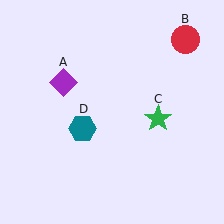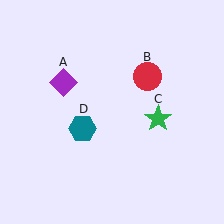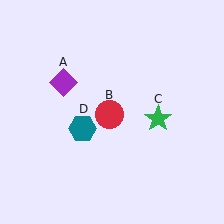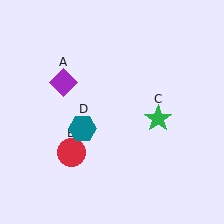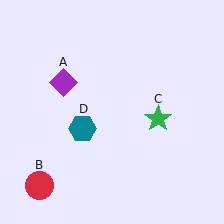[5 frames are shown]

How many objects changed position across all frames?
1 object changed position: red circle (object B).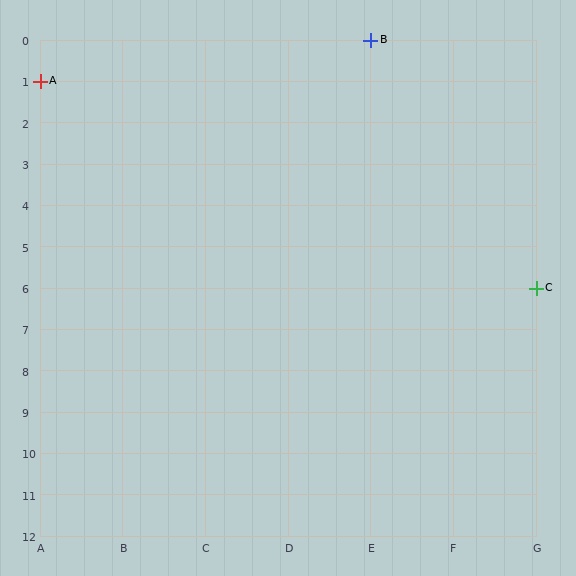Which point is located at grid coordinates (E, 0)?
Point B is at (E, 0).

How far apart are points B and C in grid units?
Points B and C are 2 columns and 6 rows apart (about 6.3 grid units diagonally).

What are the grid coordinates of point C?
Point C is at grid coordinates (G, 6).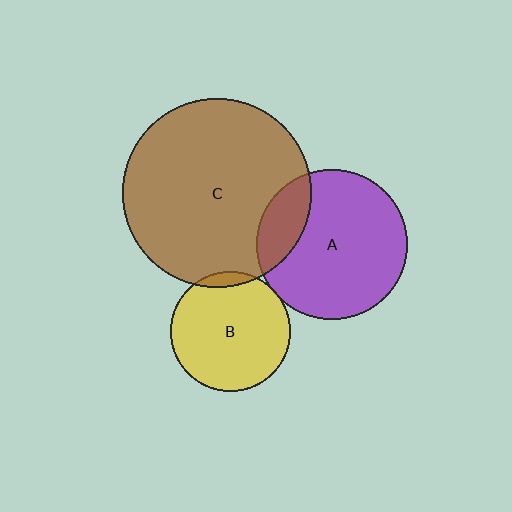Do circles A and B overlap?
Yes.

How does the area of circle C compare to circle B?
Approximately 2.5 times.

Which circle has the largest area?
Circle C (brown).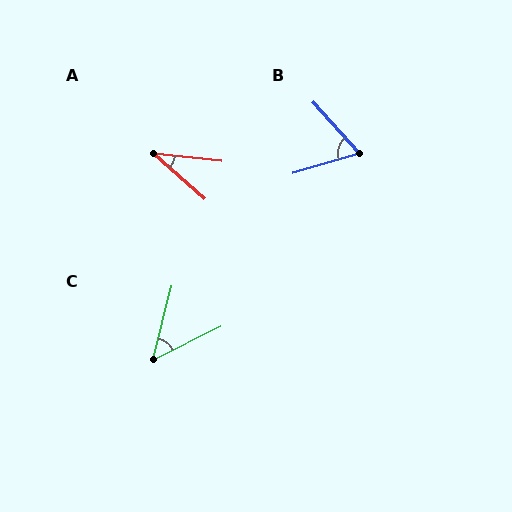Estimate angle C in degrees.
Approximately 50 degrees.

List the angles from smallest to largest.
A (35°), C (50°), B (64°).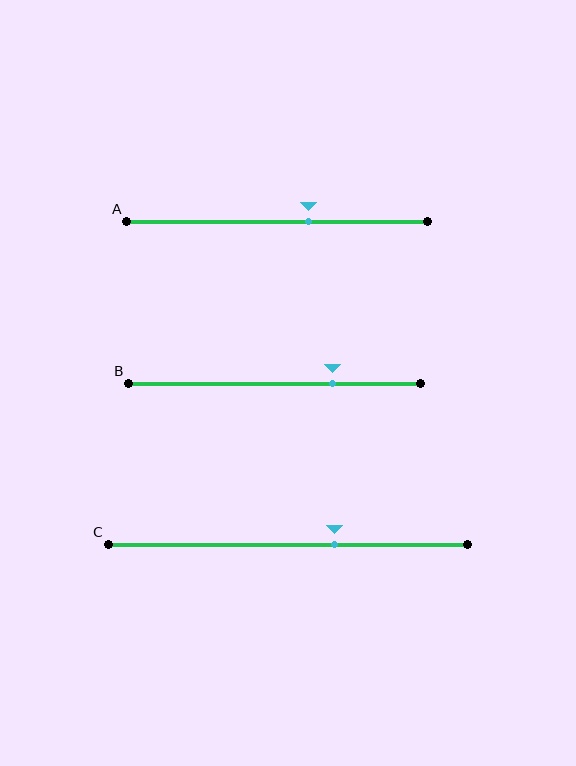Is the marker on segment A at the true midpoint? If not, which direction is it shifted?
No, the marker on segment A is shifted to the right by about 10% of the segment length.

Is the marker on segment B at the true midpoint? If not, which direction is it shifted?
No, the marker on segment B is shifted to the right by about 20% of the segment length.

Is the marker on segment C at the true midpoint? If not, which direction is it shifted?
No, the marker on segment C is shifted to the right by about 13% of the segment length.